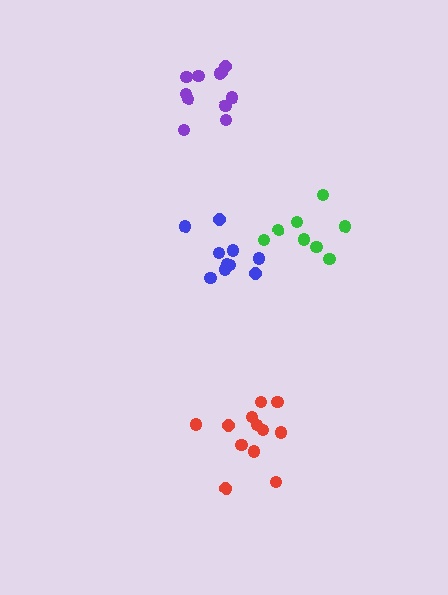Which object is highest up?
The purple cluster is topmost.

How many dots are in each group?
Group 1: 10 dots, Group 2: 8 dots, Group 3: 12 dots, Group 4: 11 dots (41 total).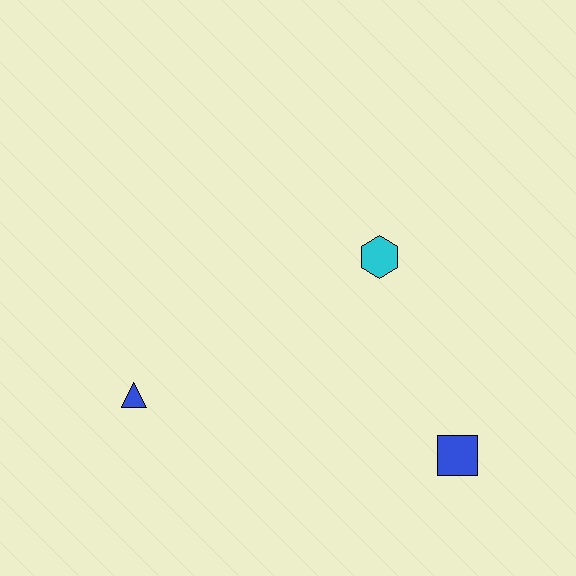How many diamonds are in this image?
There are no diamonds.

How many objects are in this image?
There are 3 objects.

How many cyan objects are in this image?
There is 1 cyan object.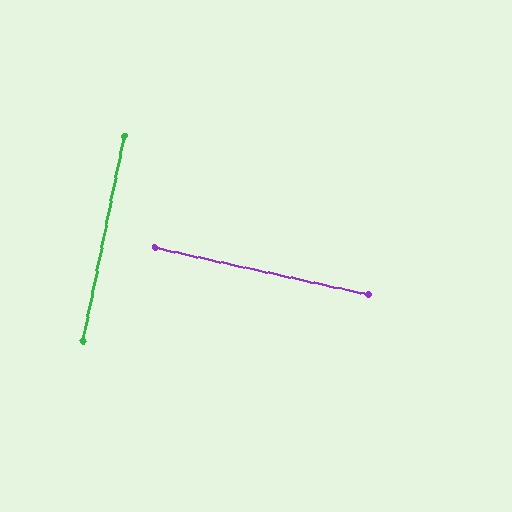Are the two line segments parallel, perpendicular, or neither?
Perpendicular — they meet at approximately 89°.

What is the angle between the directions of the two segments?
Approximately 89 degrees.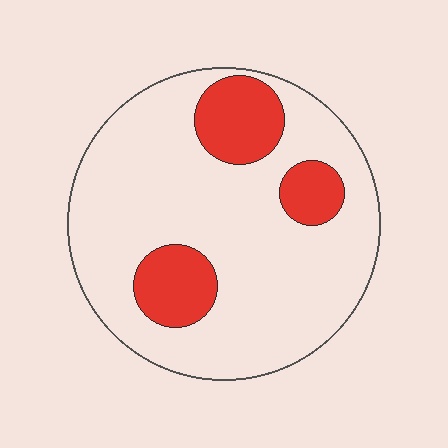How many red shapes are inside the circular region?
3.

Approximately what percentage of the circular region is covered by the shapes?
Approximately 20%.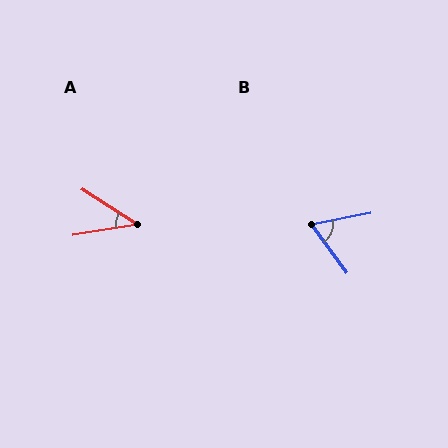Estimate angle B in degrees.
Approximately 65 degrees.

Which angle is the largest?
B, at approximately 65 degrees.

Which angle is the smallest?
A, at approximately 42 degrees.